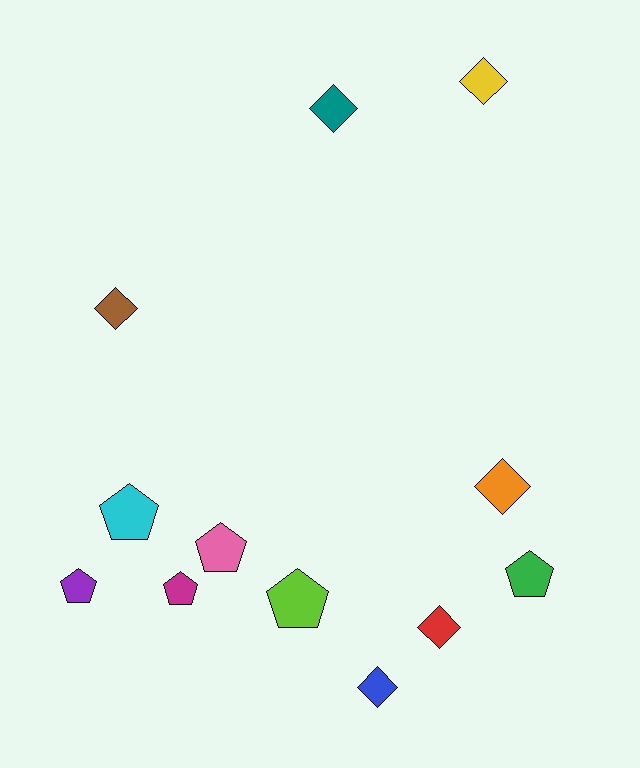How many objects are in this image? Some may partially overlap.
There are 12 objects.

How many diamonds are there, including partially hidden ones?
There are 6 diamonds.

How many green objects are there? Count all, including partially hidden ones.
There is 1 green object.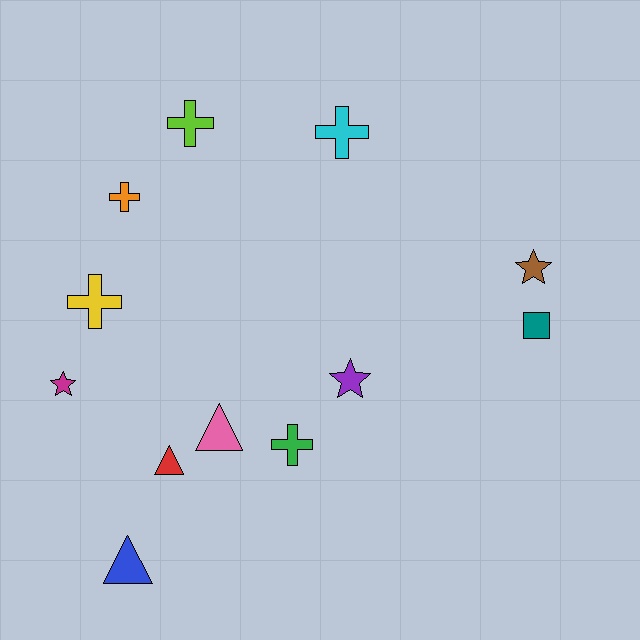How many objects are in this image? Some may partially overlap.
There are 12 objects.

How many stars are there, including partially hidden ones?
There are 3 stars.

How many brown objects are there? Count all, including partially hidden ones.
There is 1 brown object.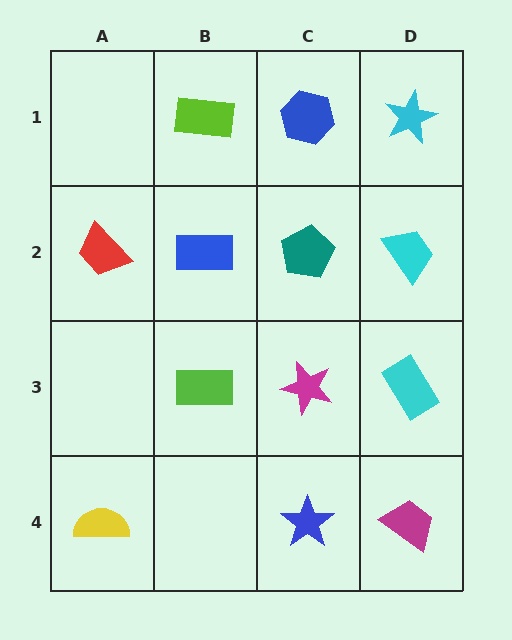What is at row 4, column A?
A yellow semicircle.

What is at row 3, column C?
A magenta star.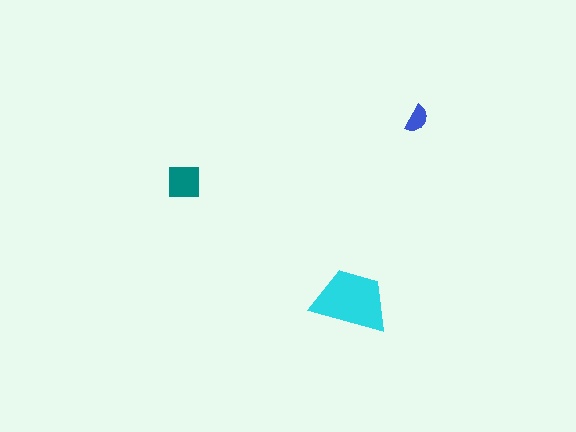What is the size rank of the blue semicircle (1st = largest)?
3rd.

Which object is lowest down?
The cyan trapezoid is bottommost.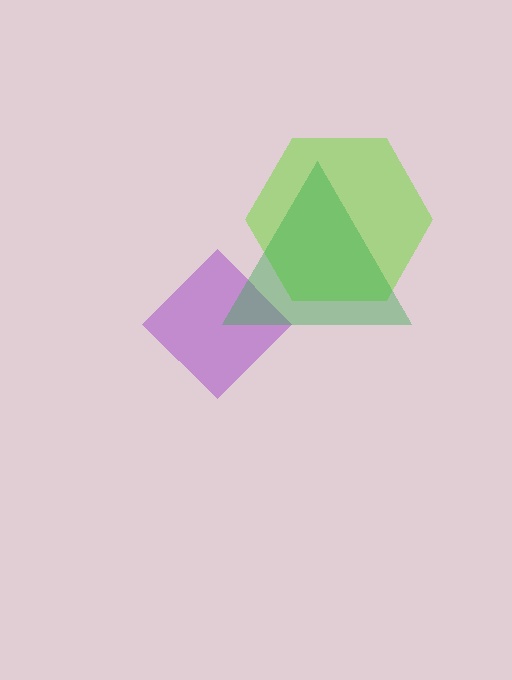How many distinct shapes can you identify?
There are 3 distinct shapes: a purple diamond, a lime hexagon, a green triangle.